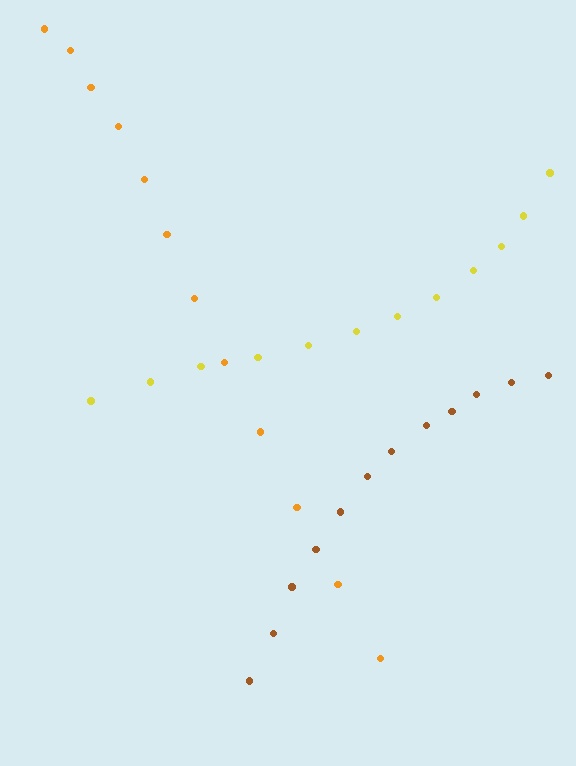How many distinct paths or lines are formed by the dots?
There are 3 distinct paths.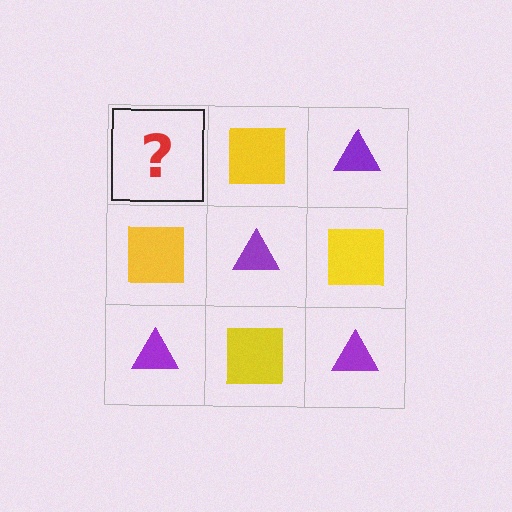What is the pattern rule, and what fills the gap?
The rule is that it alternates purple triangle and yellow square in a checkerboard pattern. The gap should be filled with a purple triangle.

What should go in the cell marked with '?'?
The missing cell should contain a purple triangle.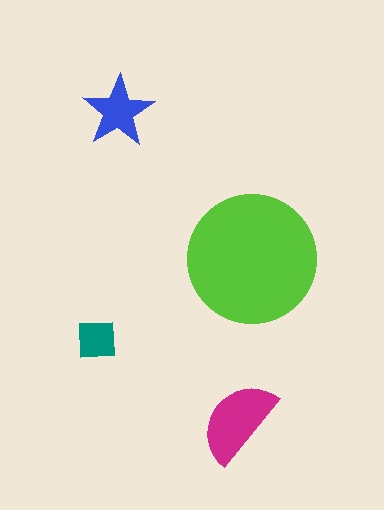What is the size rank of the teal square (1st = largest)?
4th.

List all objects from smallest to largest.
The teal square, the blue star, the magenta semicircle, the lime circle.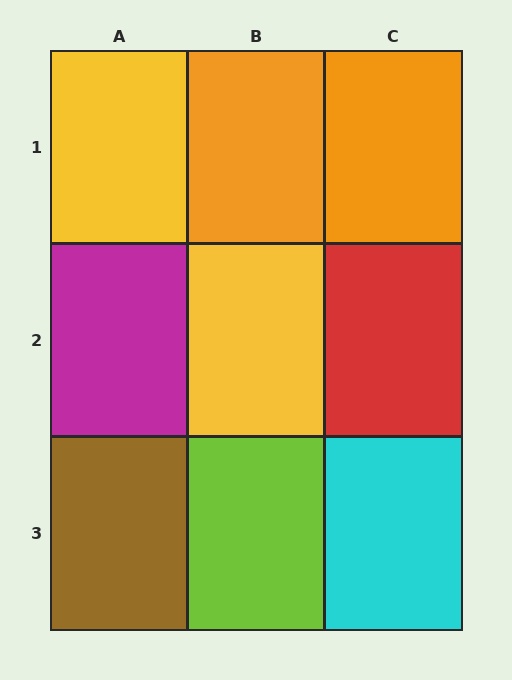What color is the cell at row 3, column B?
Lime.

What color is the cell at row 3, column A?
Brown.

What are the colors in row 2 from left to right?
Magenta, yellow, red.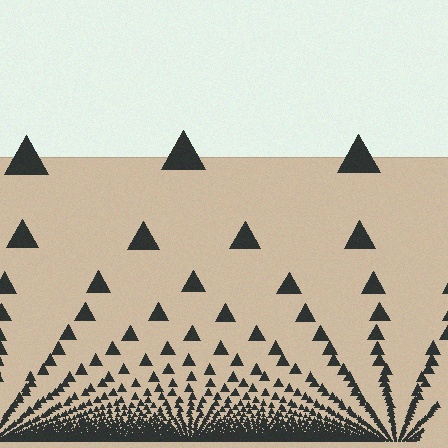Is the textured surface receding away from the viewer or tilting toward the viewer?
The surface appears to tilt toward the viewer. Texture elements get larger and sparser toward the top.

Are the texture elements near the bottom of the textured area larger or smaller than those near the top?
Smaller. The gradient is inverted — elements near the bottom are smaller and denser.